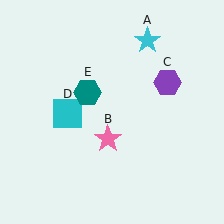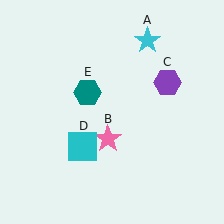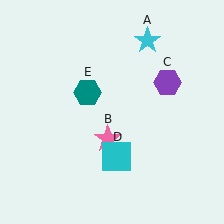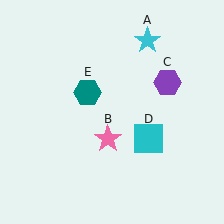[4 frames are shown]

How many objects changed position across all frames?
1 object changed position: cyan square (object D).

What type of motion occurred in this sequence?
The cyan square (object D) rotated counterclockwise around the center of the scene.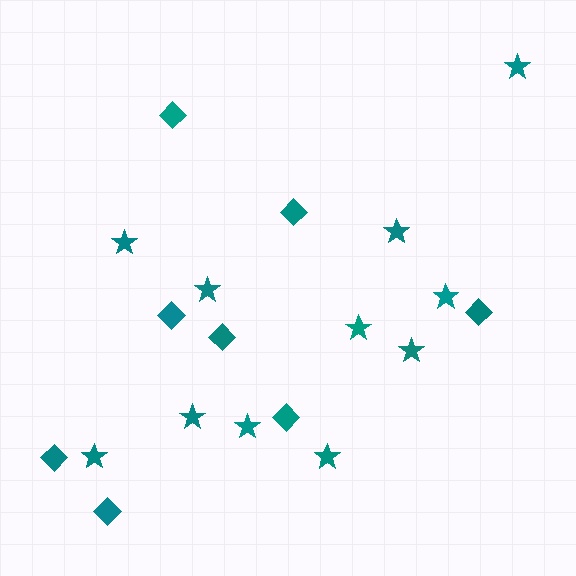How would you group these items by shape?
There are 2 groups: one group of diamonds (8) and one group of stars (11).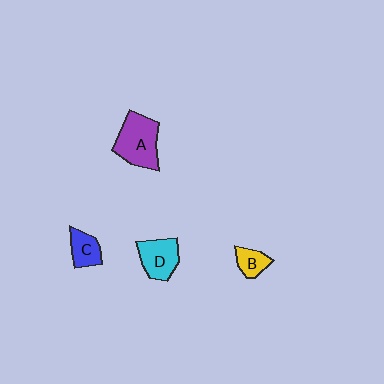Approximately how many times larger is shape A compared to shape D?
Approximately 1.4 times.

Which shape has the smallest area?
Shape B (yellow).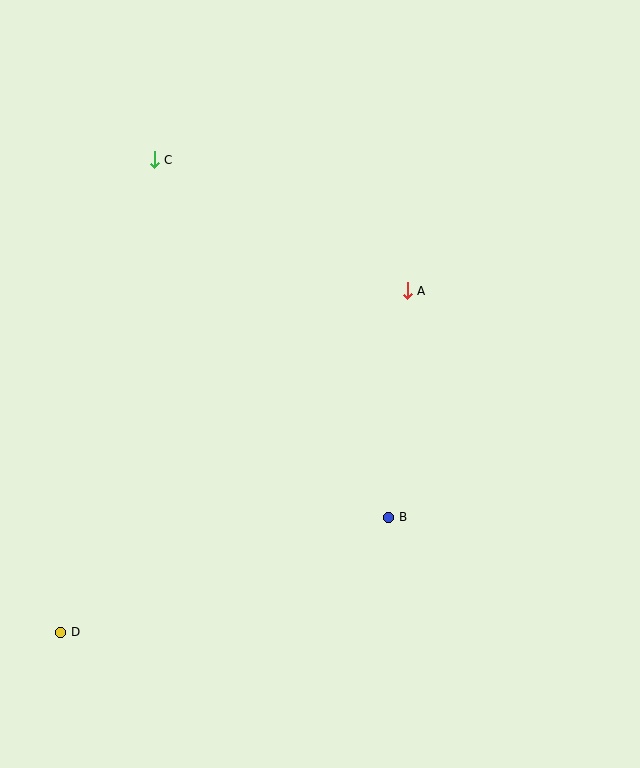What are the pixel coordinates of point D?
Point D is at (61, 632).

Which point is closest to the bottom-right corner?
Point B is closest to the bottom-right corner.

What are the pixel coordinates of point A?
Point A is at (407, 291).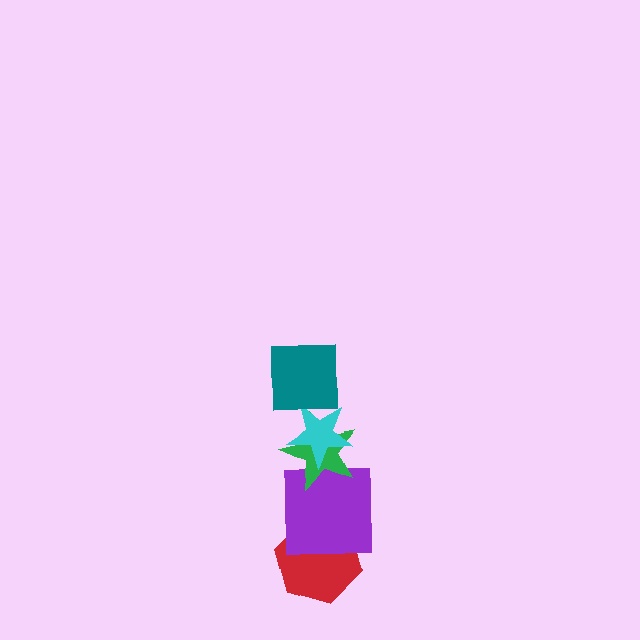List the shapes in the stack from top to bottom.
From top to bottom: the teal square, the cyan star, the green star, the purple square, the red hexagon.